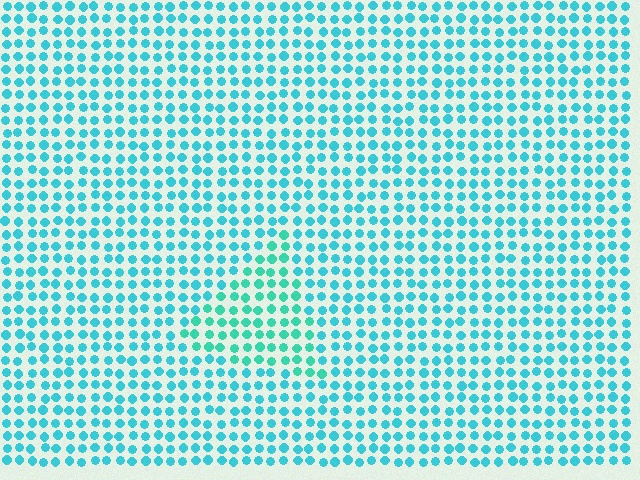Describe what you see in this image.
The image is filled with small cyan elements in a uniform arrangement. A triangle-shaped region is visible where the elements are tinted to a slightly different hue, forming a subtle color boundary.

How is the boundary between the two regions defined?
The boundary is defined purely by a slight shift in hue (about 22 degrees). Spacing, size, and orientation are identical on both sides.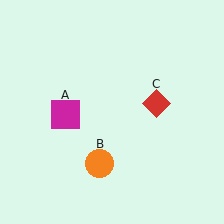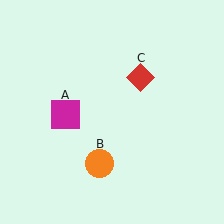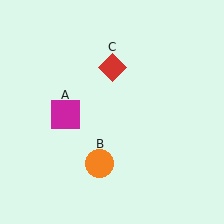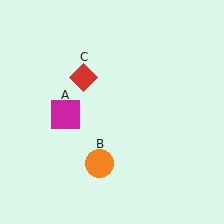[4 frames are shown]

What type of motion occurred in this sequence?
The red diamond (object C) rotated counterclockwise around the center of the scene.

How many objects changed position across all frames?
1 object changed position: red diamond (object C).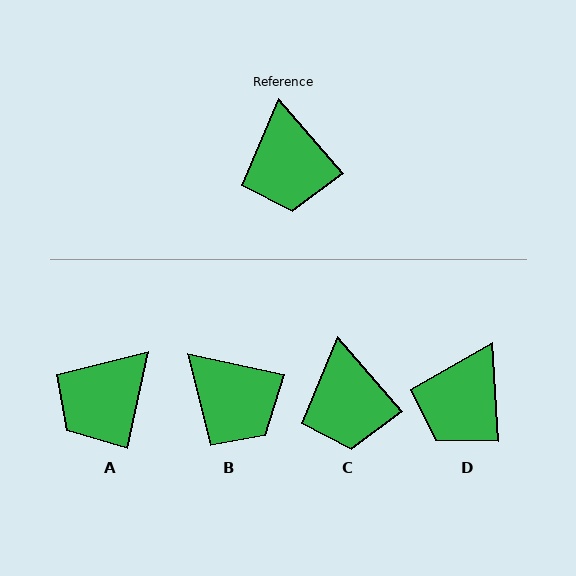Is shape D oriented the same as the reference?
No, it is off by about 37 degrees.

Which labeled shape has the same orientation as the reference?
C.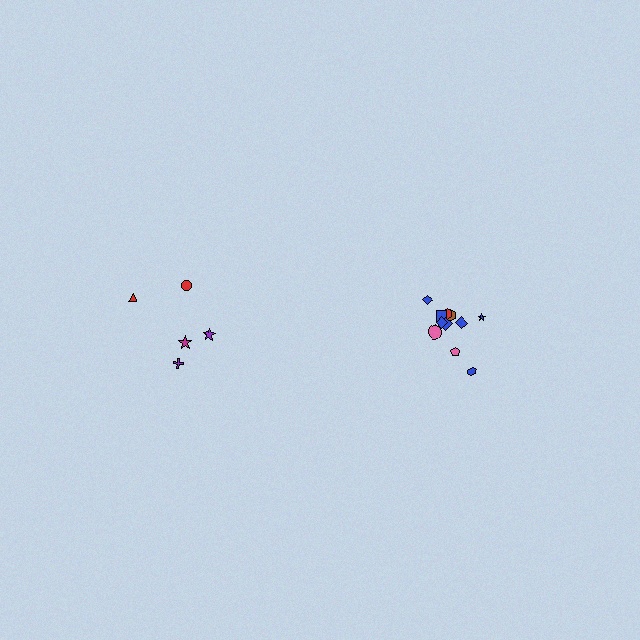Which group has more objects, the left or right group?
The right group.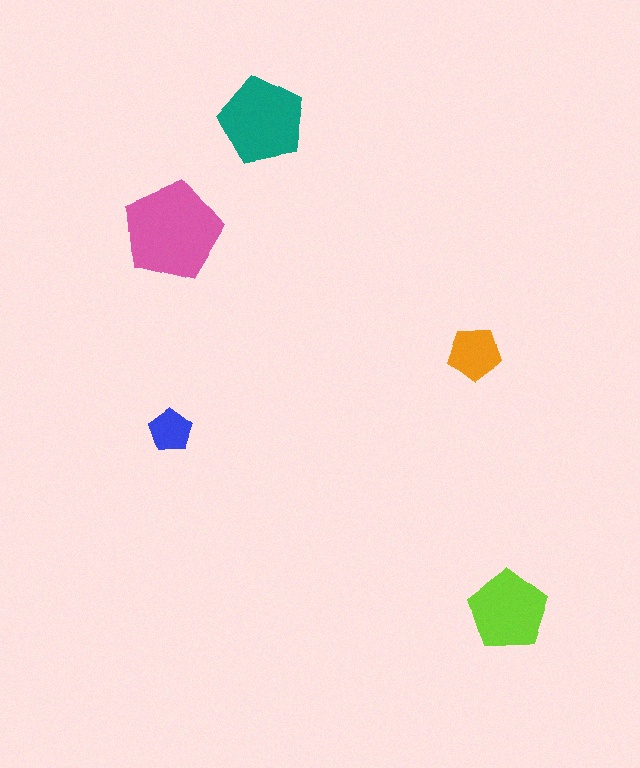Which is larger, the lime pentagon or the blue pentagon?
The lime one.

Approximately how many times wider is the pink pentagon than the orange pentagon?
About 2 times wider.